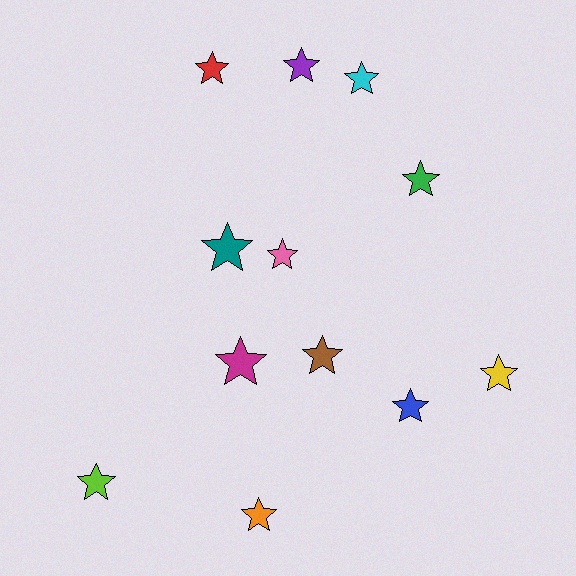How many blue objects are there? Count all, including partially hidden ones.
There is 1 blue object.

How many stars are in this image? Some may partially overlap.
There are 12 stars.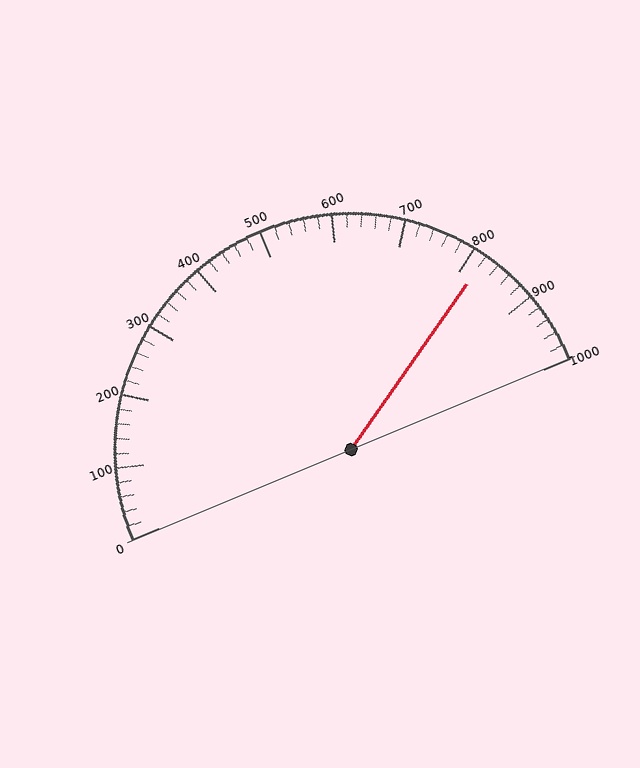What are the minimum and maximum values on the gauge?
The gauge ranges from 0 to 1000.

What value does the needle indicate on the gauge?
The needle indicates approximately 820.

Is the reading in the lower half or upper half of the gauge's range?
The reading is in the upper half of the range (0 to 1000).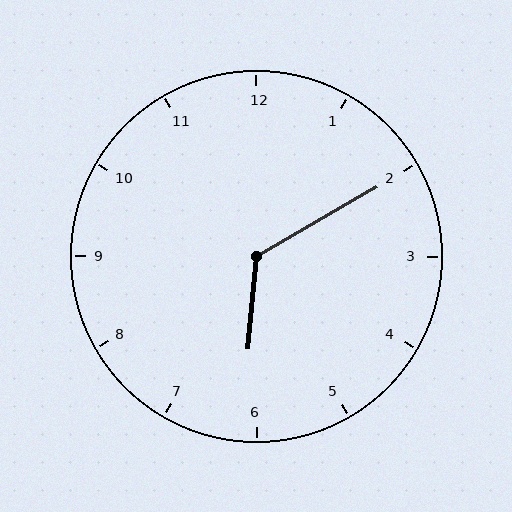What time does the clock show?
6:10.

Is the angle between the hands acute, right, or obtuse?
It is obtuse.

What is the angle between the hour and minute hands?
Approximately 125 degrees.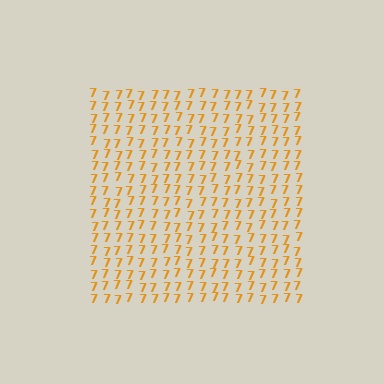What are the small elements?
The small elements are digit 7's.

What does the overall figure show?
The overall figure shows a square.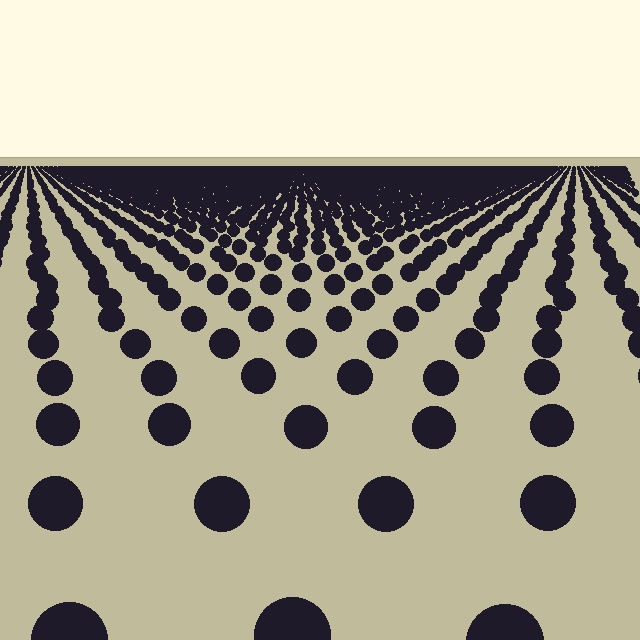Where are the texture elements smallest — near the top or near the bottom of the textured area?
Near the top.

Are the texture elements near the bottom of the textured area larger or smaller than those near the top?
Larger. Near the bottom, elements are closer to the viewer and appear at a bigger on-screen size.